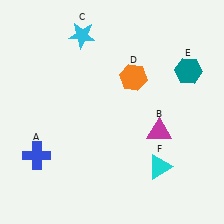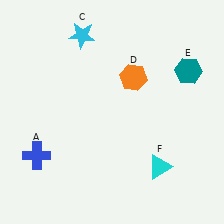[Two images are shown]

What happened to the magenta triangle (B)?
The magenta triangle (B) was removed in Image 2. It was in the bottom-right area of Image 1.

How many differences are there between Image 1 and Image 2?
There is 1 difference between the two images.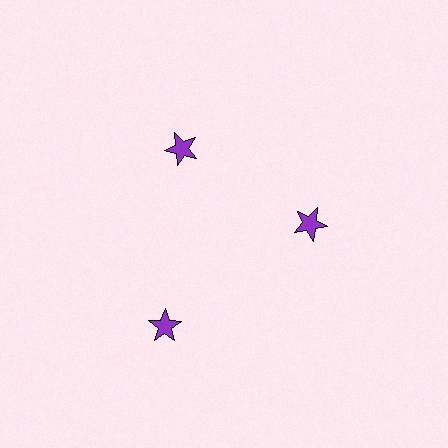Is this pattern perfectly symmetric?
No. The 3 purple stars are arranged in a ring, but one element near the 7 o'clock position is pushed outward from the center, breaking the 3-fold rotational symmetry.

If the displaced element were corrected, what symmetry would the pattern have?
It would have 3-fold rotational symmetry — the pattern would map onto itself every 120 degrees.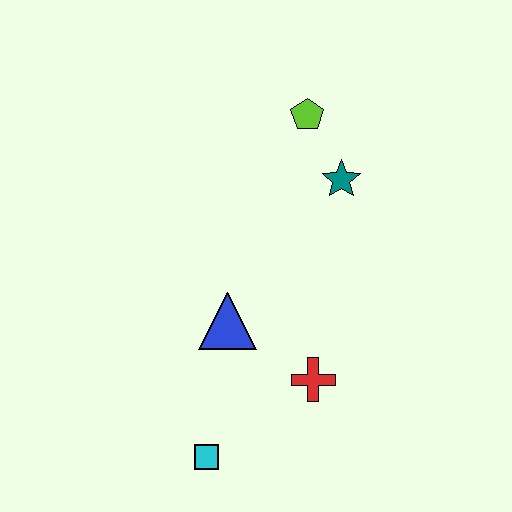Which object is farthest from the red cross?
The lime pentagon is farthest from the red cross.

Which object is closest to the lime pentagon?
The teal star is closest to the lime pentagon.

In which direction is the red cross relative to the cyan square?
The red cross is to the right of the cyan square.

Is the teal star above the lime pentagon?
No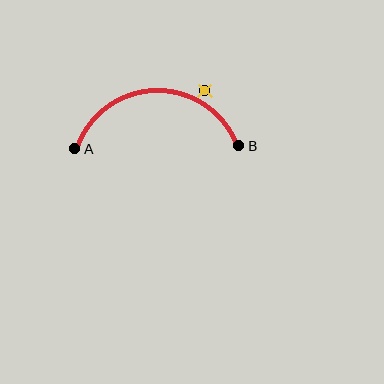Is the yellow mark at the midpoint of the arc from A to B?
No — the yellow mark does not lie on the arc at all. It sits slightly outside the curve.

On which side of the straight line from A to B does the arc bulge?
The arc bulges above the straight line connecting A and B.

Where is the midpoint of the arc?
The arc midpoint is the point on the curve farthest from the straight line joining A and B. It sits above that line.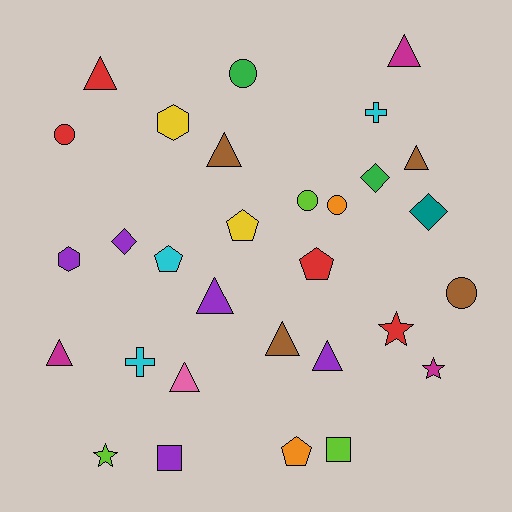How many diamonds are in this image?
There are 3 diamonds.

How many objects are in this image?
There are 30 objects.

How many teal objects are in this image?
There is 1 teal object.